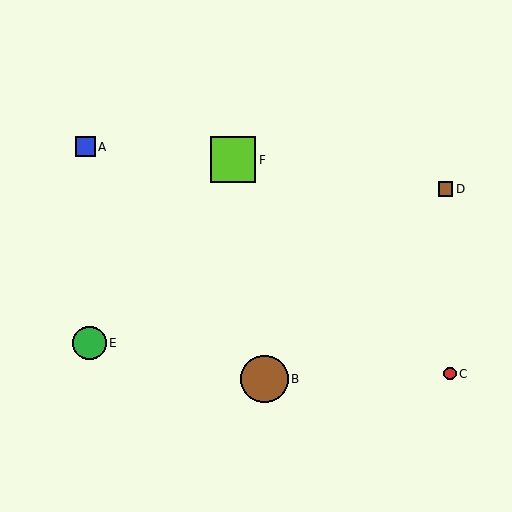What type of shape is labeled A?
Shape A is a blue square.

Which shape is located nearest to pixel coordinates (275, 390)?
The brown circle (labeled B) at (265, 379) is nearest to that location.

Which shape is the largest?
The brown circle (labeled B) is the largest.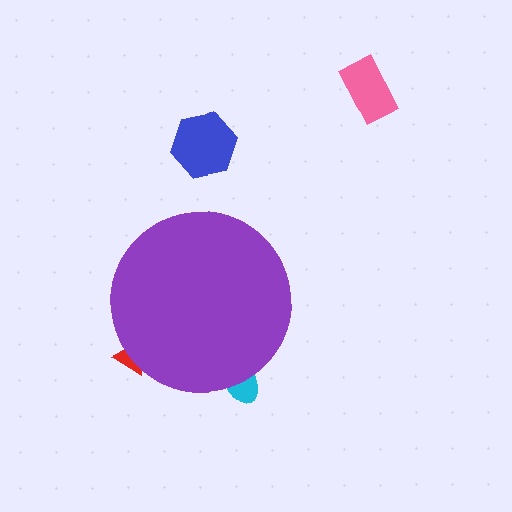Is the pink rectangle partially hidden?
No, the pink rectangle is fully visible.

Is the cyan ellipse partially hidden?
Yes, the cyan ellipse is partially hidden behind the purple circle.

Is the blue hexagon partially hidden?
No, the blue hexagon is fully visible.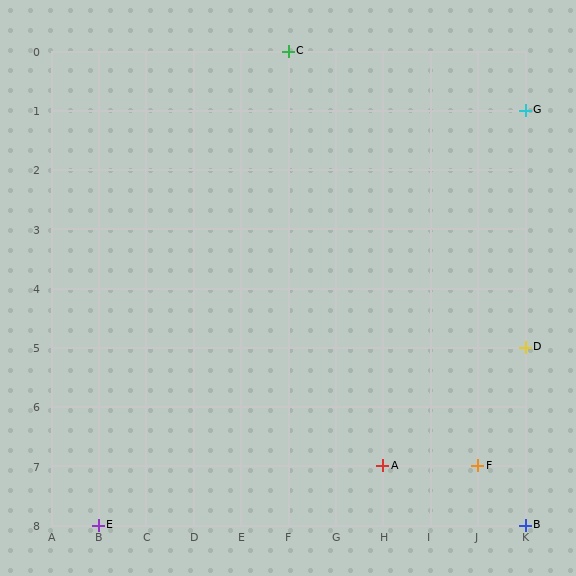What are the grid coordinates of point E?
Point E is at grid coordinates (B, 8).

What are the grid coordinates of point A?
Point A is at grid coordinates (H, 7).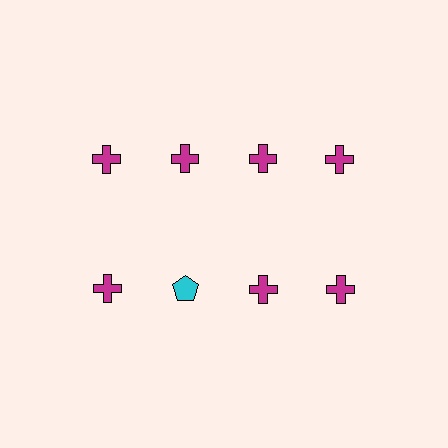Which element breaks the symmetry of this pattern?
The cyan pentagon in the second row, second from left column breaks the symmetry. All other shapes are magenta crosses.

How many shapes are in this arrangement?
There are 8 shapes arranged in a grid pattern.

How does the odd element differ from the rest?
It differs in both color (cyan instead of magenta) and shape (pentagon instead of cross).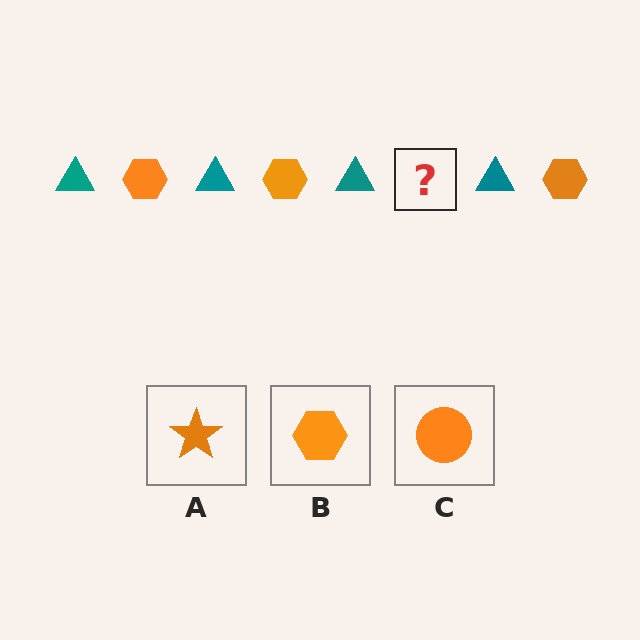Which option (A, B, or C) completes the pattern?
B.